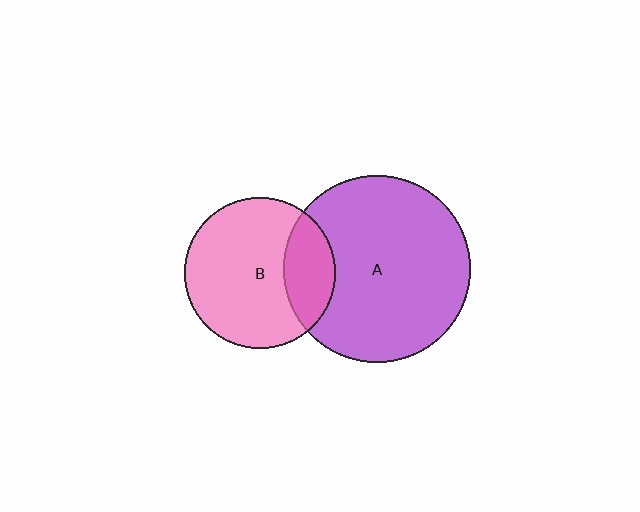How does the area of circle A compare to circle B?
Approximately 1.5 times.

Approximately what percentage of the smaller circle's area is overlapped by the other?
Approximately 25%.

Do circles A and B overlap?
Yes.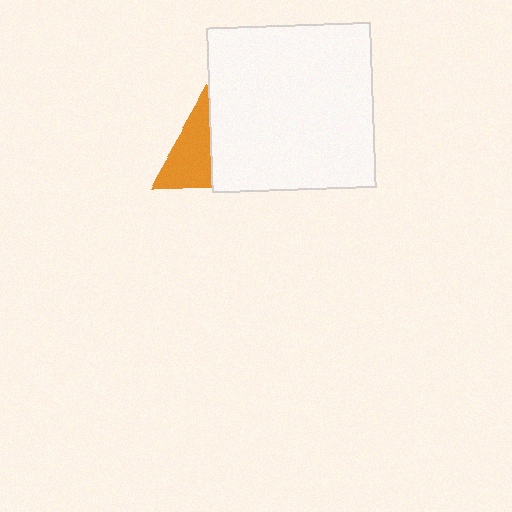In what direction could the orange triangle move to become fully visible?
The orange triangle could move left. That would shift it out from behind the white square entirely.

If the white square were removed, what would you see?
You would see the complete orange triangle.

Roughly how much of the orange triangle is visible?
About half of it is visible (roughly 51%).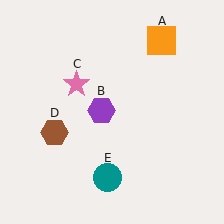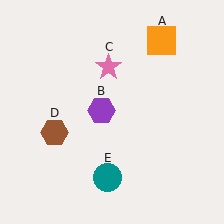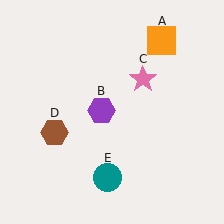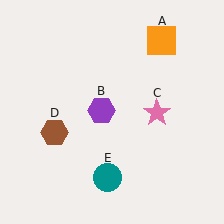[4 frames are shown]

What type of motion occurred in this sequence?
The pink star (object C) rotated clockwise around the center of the scene.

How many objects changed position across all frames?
1 object changed position: pink star (object C).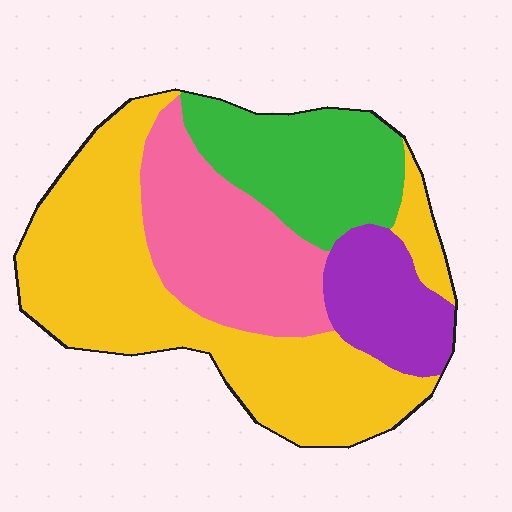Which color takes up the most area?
Yellow, at roughly 45%.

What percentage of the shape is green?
Green takes up about one fifth (1/5) of the shape.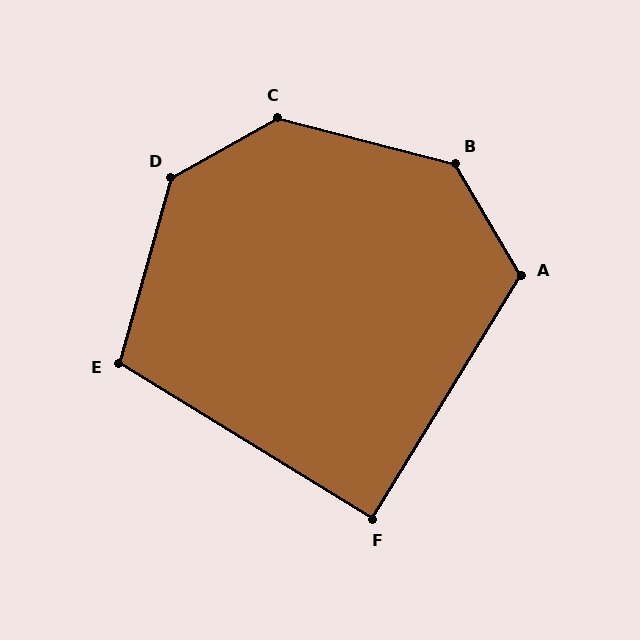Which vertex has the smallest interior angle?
F, at approximately 90 degrees.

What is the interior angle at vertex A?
Approximately 118 degrees (obtuse).